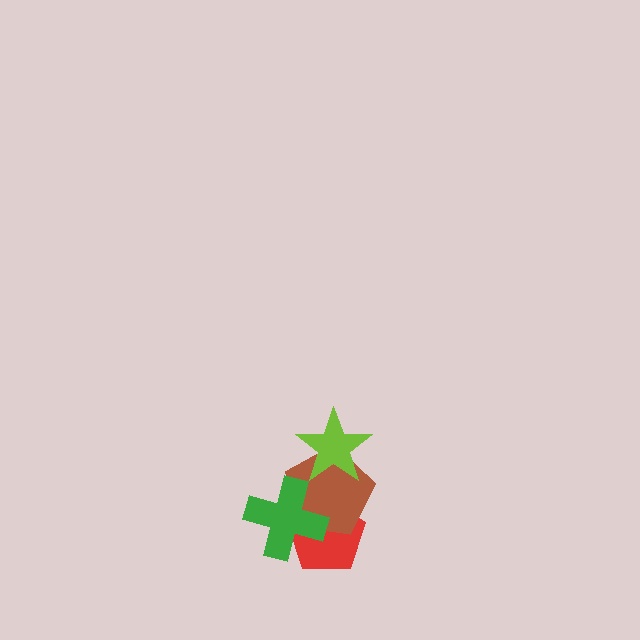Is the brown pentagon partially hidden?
Yes, it is partially covered by another shape.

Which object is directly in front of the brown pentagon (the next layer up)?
The lime star is directly in front of the brown pentagon.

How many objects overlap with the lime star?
1 object overlaps with the lime star.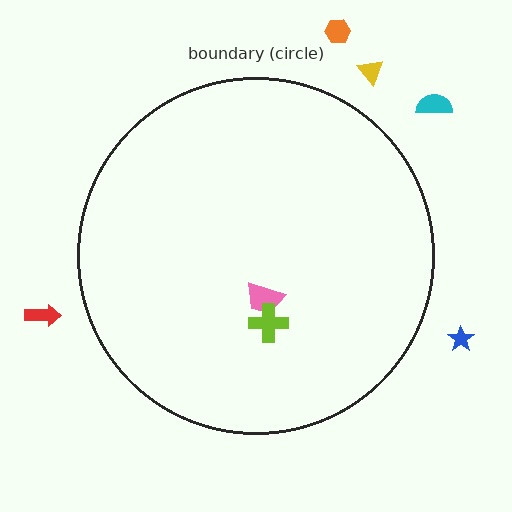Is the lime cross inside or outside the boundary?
Inside.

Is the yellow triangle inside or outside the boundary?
Outside.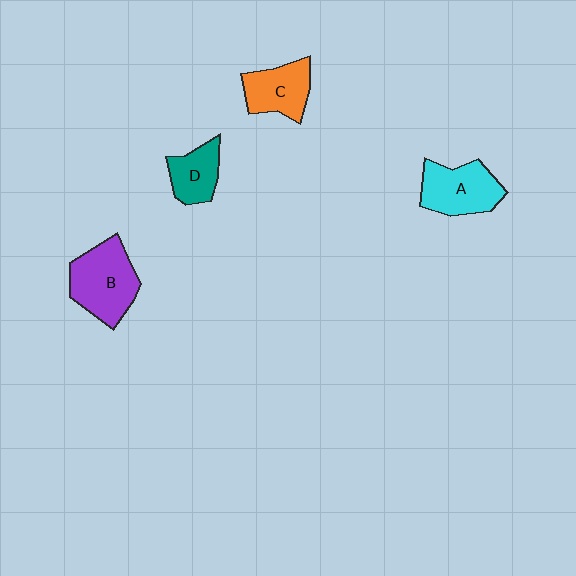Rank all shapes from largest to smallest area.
From largest to smallest: B (purple), A (cyan), C (orange), D (teal).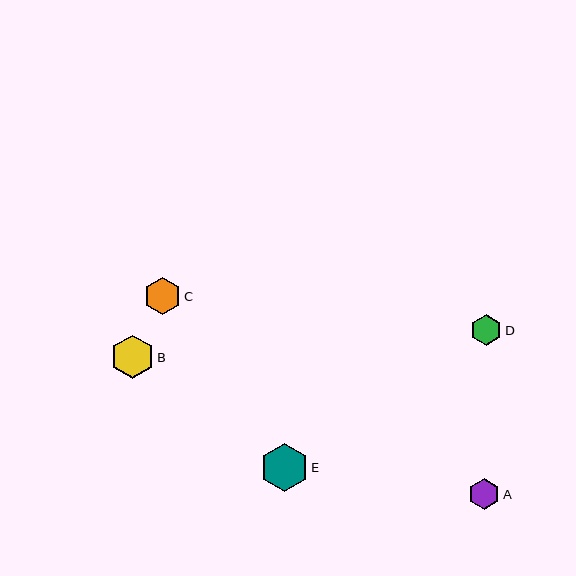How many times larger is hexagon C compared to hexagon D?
Hexagon C is approximately 1.2 times the size of hexagon D.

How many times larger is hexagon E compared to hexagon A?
Hexagon E is approximately 1.5 times the size of hexagon A.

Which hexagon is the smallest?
Hexagon A is the smallest with a size of approximately 31 pixels.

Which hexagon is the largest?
Hexagon E is the largest with a size of approximately 48 pixels.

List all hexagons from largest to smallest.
From largest to smallest: E, B, C, D, A.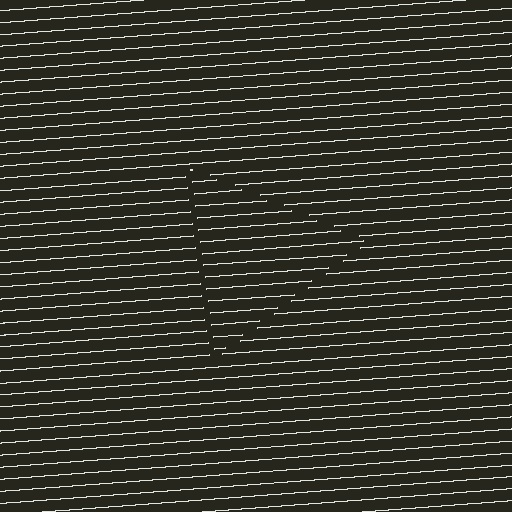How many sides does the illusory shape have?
3 sides — the line-ends trace a triangle.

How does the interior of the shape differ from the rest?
The interior of the shape contains the same grating, shifted by half a period — the contour is defined by the phase discontinuity where line-ends from the inner and outer gratings abut.